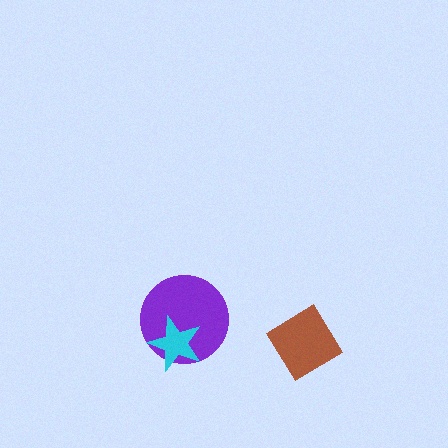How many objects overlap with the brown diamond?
0 objects overlap with the brown diamond.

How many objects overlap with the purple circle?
1 object overlaps with the purple circle.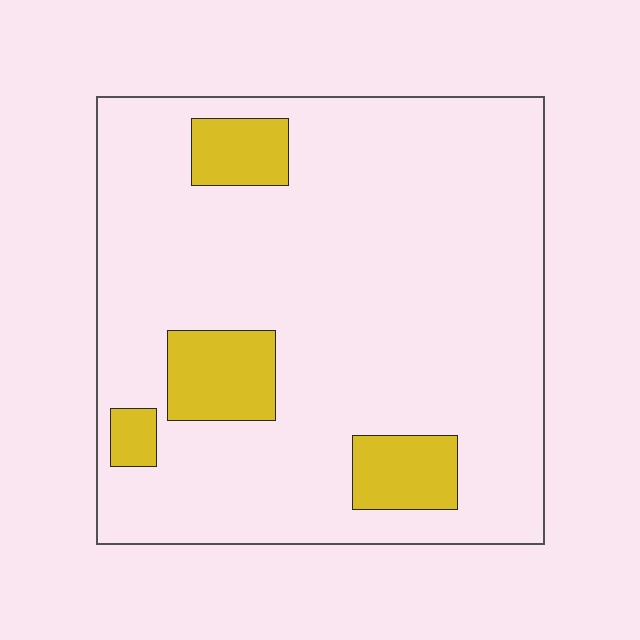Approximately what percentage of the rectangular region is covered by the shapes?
Approximately 15%.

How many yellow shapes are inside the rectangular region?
4.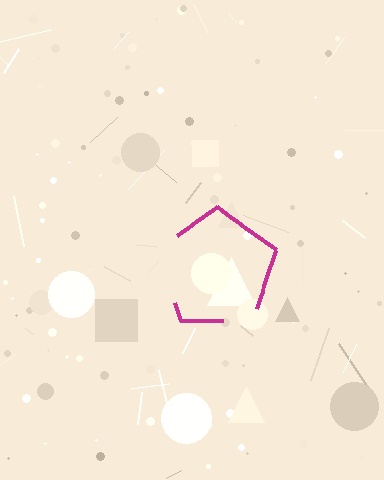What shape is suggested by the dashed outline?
The dashed outline suggests a pentagon.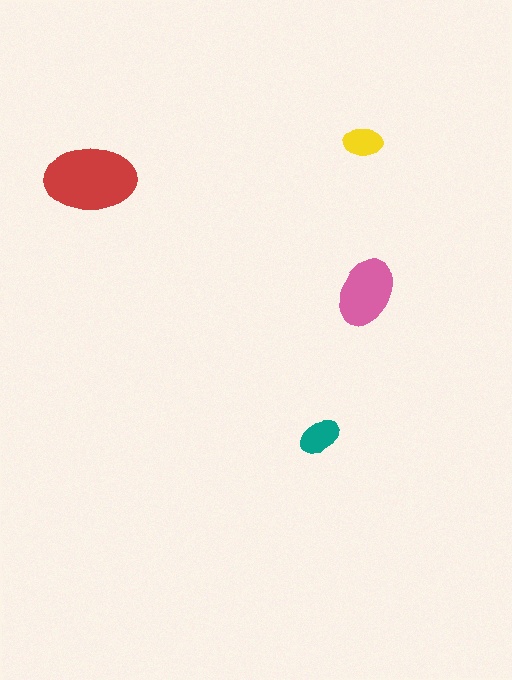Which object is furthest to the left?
The red ellipse is leftmost.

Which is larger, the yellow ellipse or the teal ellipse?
The teal one.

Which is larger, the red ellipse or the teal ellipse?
The red one.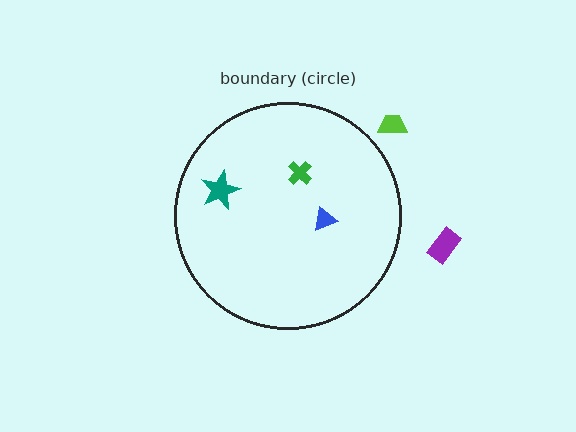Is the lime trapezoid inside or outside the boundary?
Outside.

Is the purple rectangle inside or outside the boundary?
Outside.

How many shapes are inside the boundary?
3 inside, 2 outside.